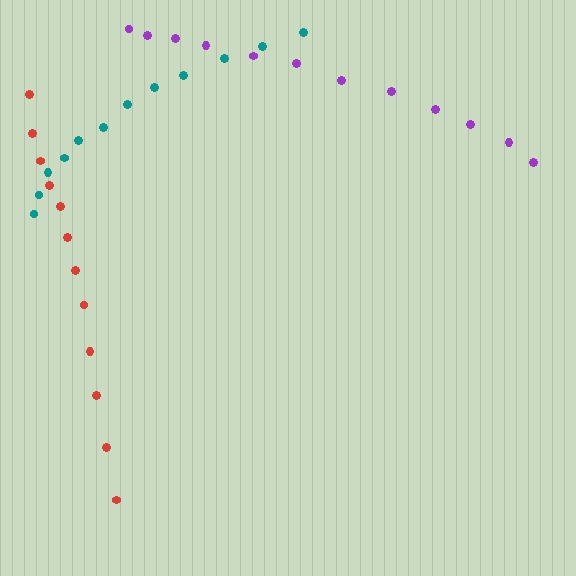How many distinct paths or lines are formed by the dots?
There are 3 distinct paths.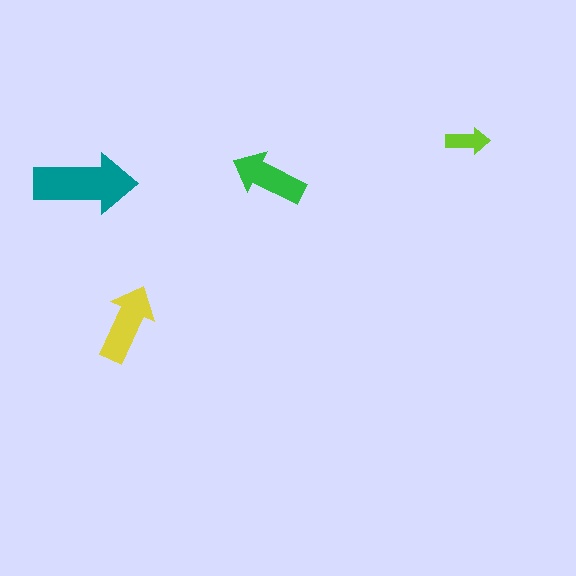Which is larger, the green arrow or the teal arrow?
The teal one.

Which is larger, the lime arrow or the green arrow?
The green one.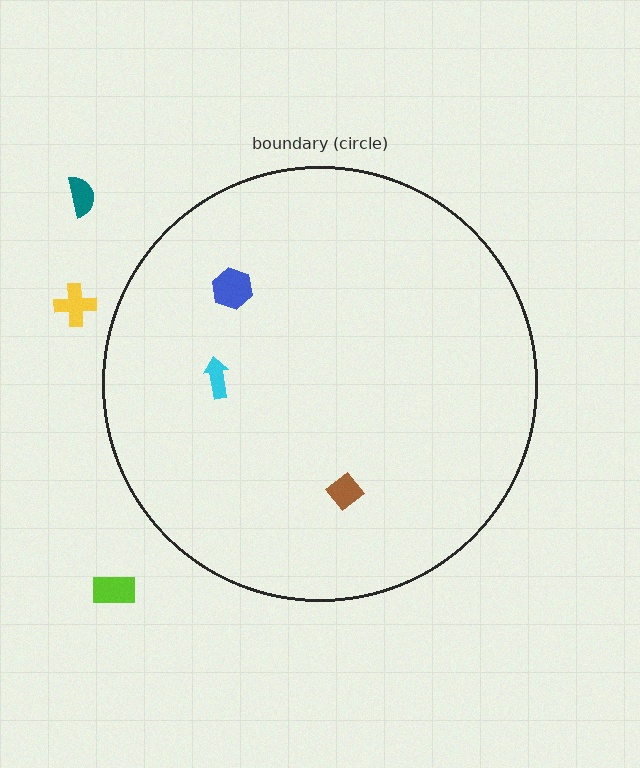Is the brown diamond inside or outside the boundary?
Inside.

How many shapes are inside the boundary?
3 inside, 3 outside.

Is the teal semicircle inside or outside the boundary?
Outside.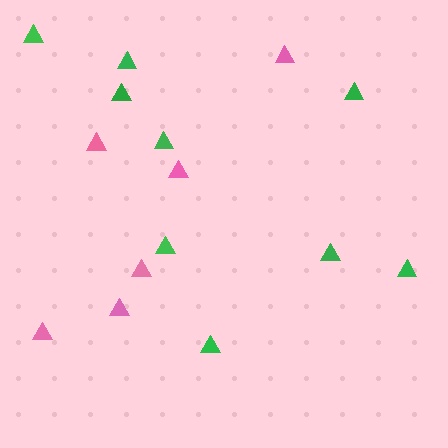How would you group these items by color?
There are 2 groups: one group of pink triangles (6) and one group of green triangles (9).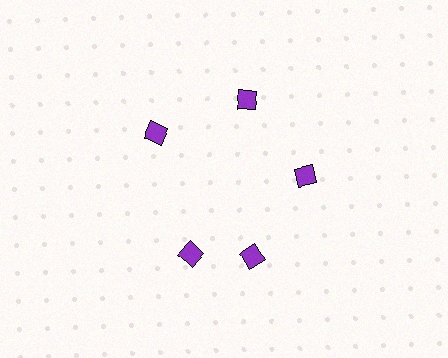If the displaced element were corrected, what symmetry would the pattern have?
It would have 5-fold rotational symmetry — the pattern would map onto itself every 72 degrees.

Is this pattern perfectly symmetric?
No. The 5 purple diamonds are arranged in a ring, but one element near the 8 o'clock position is rotated out of alignment along the ring, breaking the 5-fold rotational symmetry.